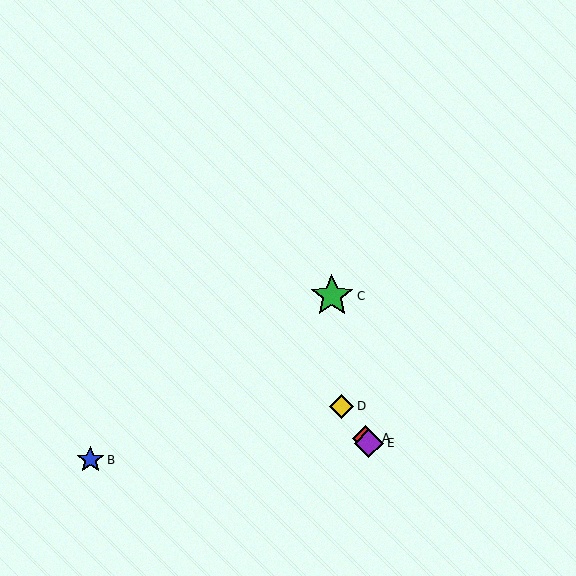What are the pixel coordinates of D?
Object D is at (341, 406).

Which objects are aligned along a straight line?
Objects A, D, E are aligned along a straight line.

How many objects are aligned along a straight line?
3 objects (A, D, E) are aligned along a straight line.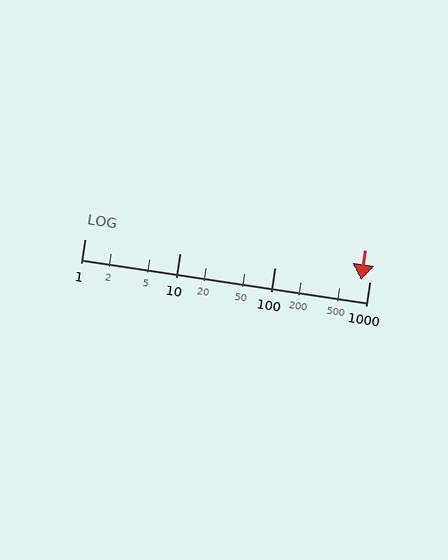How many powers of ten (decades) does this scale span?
The scale spans 3 decades, from 1 to 1000.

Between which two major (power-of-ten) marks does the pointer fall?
The pointer is between 100 and 1000.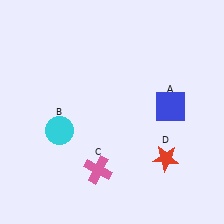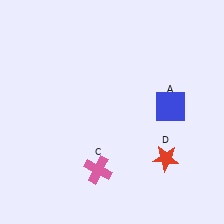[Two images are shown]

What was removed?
The cyan circle (B) was removed in Image 2.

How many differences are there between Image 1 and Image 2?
There is 1 difference between the two images.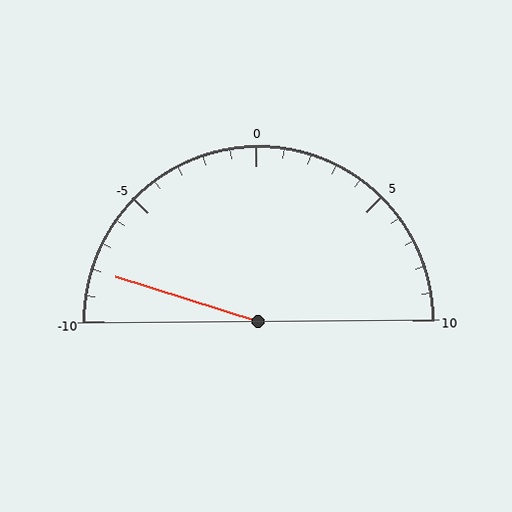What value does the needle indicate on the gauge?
The needle indicates approximately -8.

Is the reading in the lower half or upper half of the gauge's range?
The reading is in the lower half of the range (-10 to 10).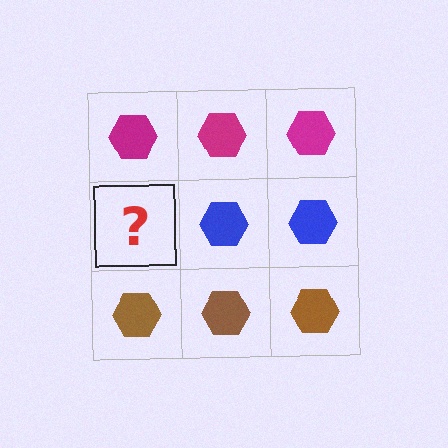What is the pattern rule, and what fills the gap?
The rule is that each row has a consistent color. The gap should be filled with a blue hexagon.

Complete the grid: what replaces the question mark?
The question mark should be replaced with a blue hexagon.